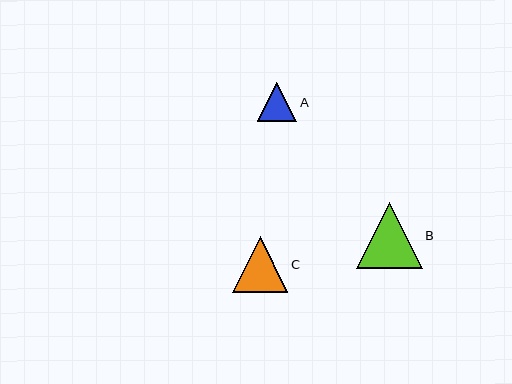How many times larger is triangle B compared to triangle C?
Triangle B is approximately 1.2 times the size of triangle C.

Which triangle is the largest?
Triangle B is the largest with a size of approximately 66 pixels.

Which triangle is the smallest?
Triangle A is the smallest with a size of approximately 39 pixels.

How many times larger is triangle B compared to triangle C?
Triangle B is approximately 1.2 times the size of triangle C.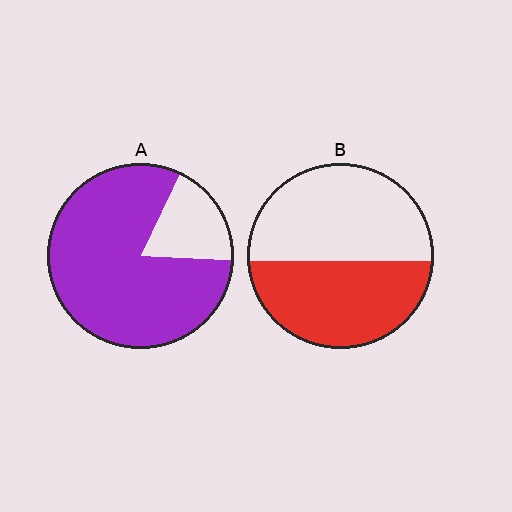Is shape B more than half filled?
Roughly half.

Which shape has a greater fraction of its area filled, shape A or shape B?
Shape A.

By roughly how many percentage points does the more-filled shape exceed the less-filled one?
By roughly 35 percentage points (A over B).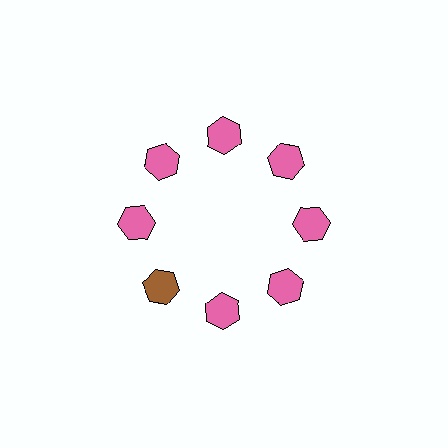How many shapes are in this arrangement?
There are 8 shapes arranged in a ring pattern.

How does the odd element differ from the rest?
It has a different color: brown instead of pink.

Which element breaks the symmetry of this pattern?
The brown hexagon at roughly the 8 o'clock position breaks the symmetry. All other shapes are pink hexagons.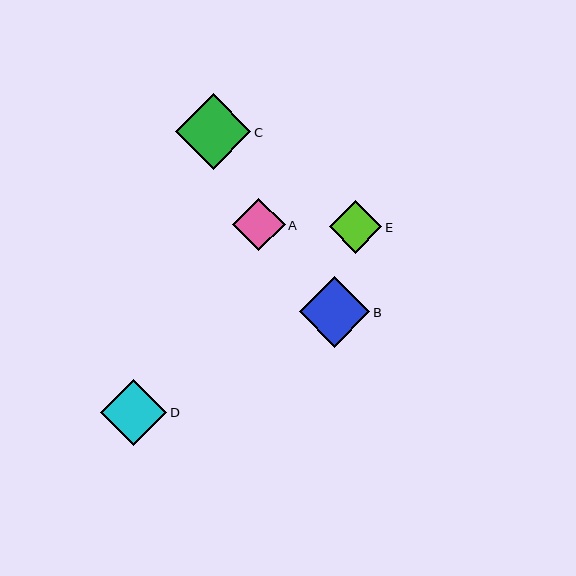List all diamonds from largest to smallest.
From largest to smallest: C, B, D, E, A.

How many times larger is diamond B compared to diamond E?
Diamond B is approximately 1.3 times the size of diamond E.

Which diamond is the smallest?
Diamond A is the smallest with a size of approximately 52 pixels.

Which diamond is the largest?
Diamond C is the largest with a size of approximately 75 pixels.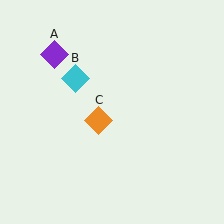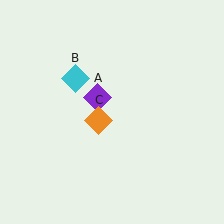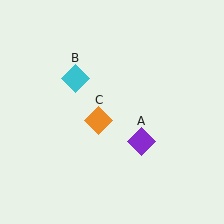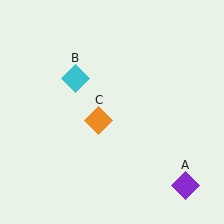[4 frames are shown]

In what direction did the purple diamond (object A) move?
The purple diamond (object A) moved down and to the right.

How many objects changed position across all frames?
1 object changed position: purple diamond (object A).